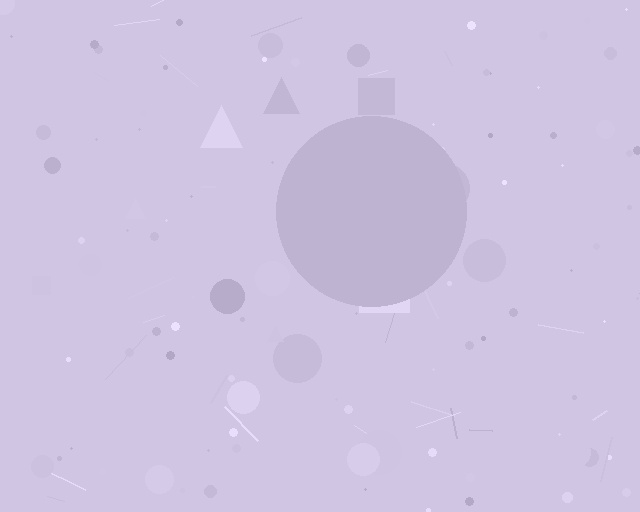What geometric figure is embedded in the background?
A circle is embedded in the background.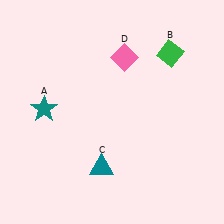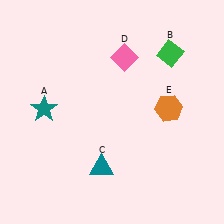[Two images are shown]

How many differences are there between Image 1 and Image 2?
There is 1 difference between the two images.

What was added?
An orange hexagon (E) was added in Image 2.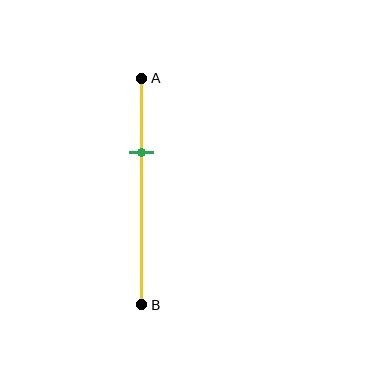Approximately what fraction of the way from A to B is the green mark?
The green mark is approximately 35% of the way from A to B.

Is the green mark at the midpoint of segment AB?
No, the mark is at about 35% from A, not at the 50% midpoint.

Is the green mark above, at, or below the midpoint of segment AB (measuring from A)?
The green mark is above the midpoint of segment AB.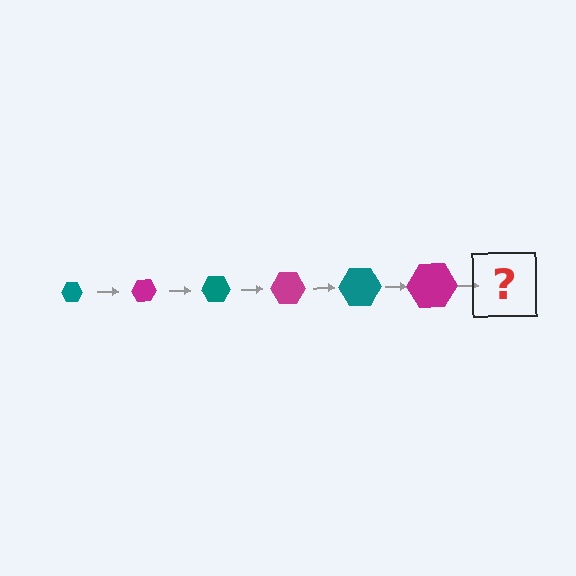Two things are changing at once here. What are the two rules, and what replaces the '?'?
The two rules are that the hexagon grows larger each step and the color cycles through teal and magenta. The '?' should be a teal hexagon, larger than the previous one.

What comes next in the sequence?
The next element should be a teal hexagon, larger than the previous one.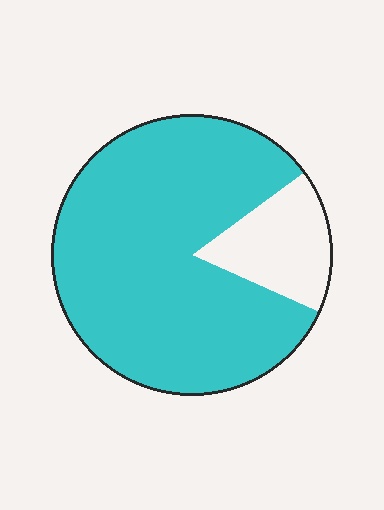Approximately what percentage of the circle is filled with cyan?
Approximately 85%.